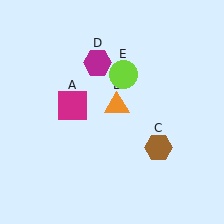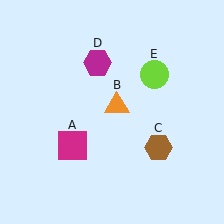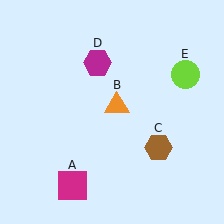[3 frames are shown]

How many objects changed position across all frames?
2 objects changed position: magenta square (object A), lime circle (object E).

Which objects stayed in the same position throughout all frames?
Orange triangle (object B) and brown hexagon (object C) and magenta hexagon (object D) remained stationary.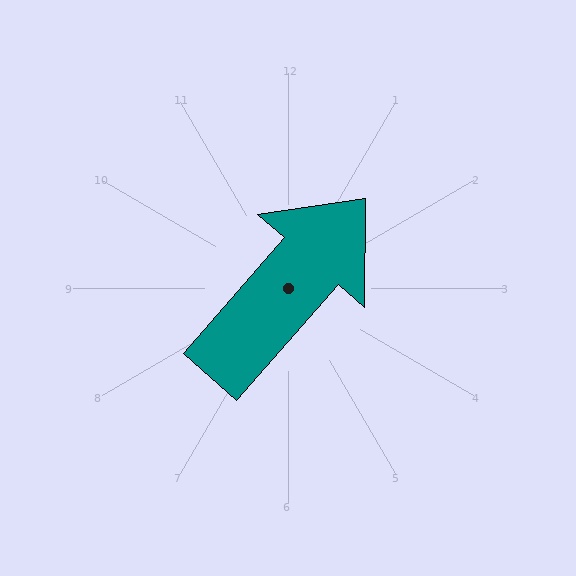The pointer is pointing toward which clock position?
Roughly 1 o'clock.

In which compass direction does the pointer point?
Northeast.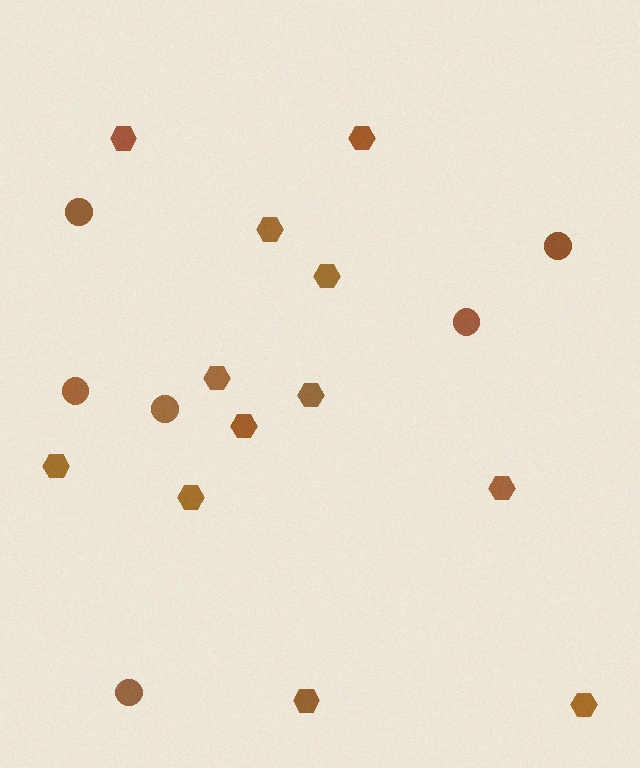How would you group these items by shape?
There are 2 groups: one group of circles (6) and one group of hexagons (12).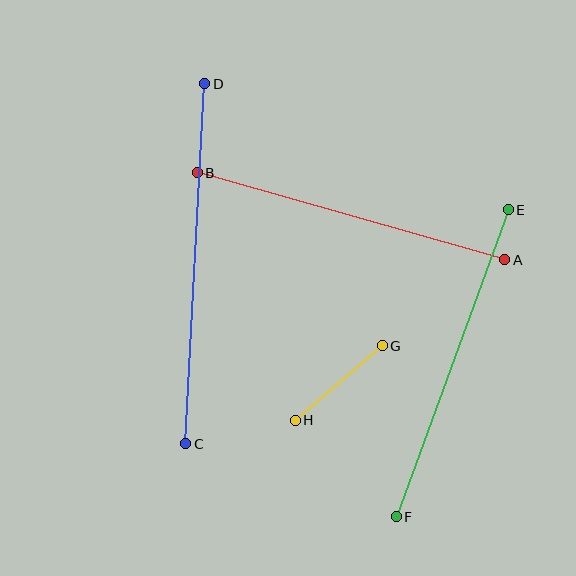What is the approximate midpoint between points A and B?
The midpoint is at approximately (351, 216) pixels.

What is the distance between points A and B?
The distance is approximately 320 pixels.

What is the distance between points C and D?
The distance is approximately 361 pixels.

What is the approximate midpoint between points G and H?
The midpoint is at approximately (339, 383) pixels.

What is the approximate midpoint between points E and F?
The midpoint is at approximately (452, 363) pixels.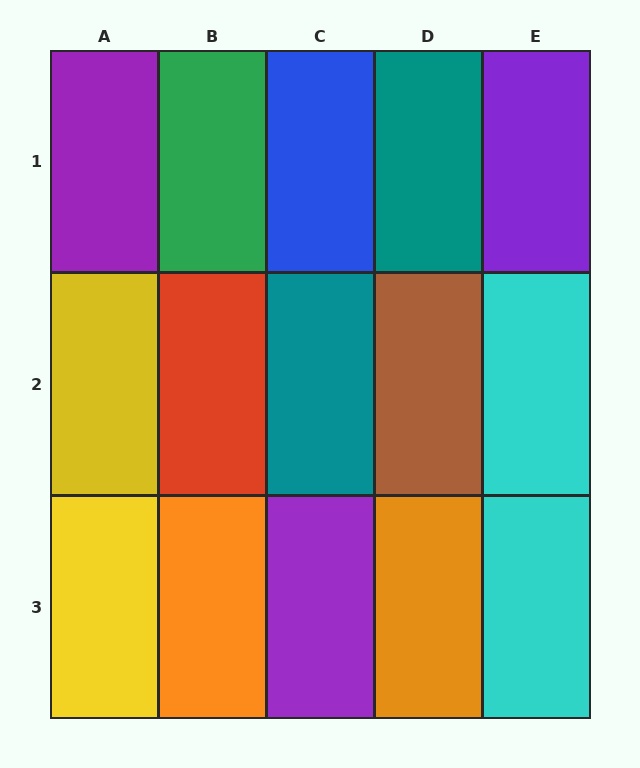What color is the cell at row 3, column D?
Orange.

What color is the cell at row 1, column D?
Teal.